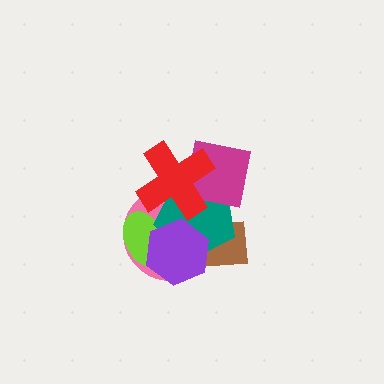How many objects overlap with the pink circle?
6 objects overlap with the pink circle.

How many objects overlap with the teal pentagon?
6 objects overlap with the teal pentagon.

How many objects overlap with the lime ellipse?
3 objects overlap with the lime ellipse.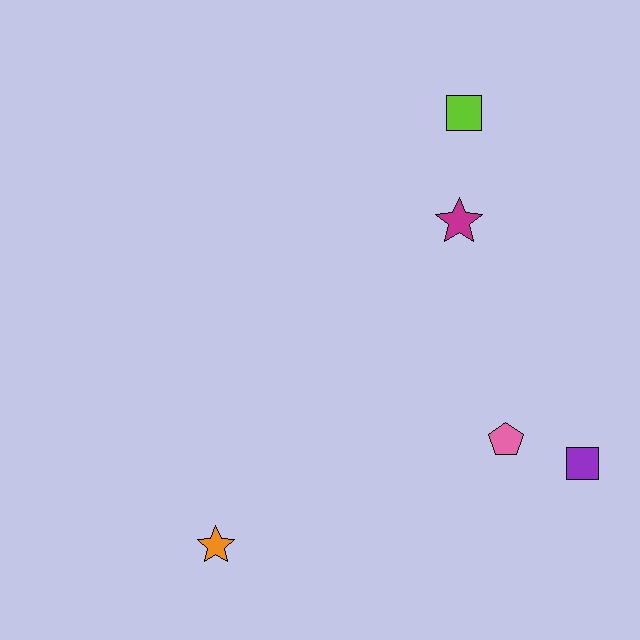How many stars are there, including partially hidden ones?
There are 2 stars.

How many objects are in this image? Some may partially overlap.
There are 5 objects.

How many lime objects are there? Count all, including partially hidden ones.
There is 1 lime object.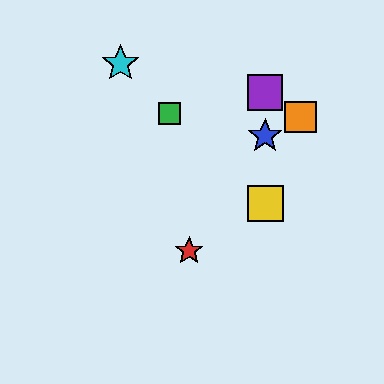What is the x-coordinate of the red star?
The red star is at x≈189.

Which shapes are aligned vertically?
The blue star, the yellow square, the purple square are aligned vertically.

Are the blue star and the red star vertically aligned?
No, the blue star is at x≈265 and the red star is at x≈189.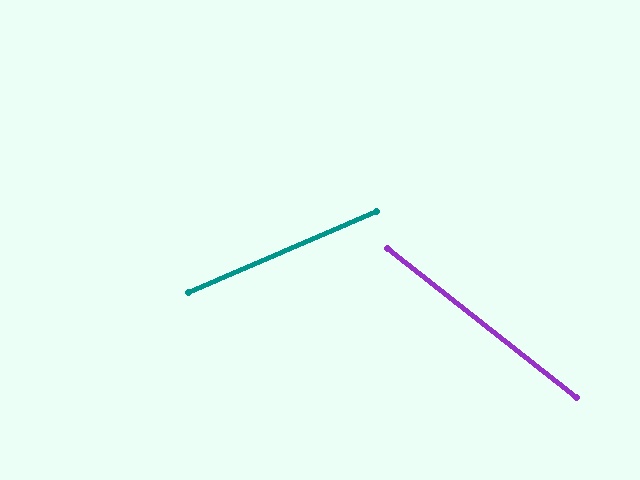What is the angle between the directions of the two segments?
Approximately 62 degrees.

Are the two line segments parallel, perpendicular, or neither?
Neither parallel nor perpendicular — they differ by about 62°.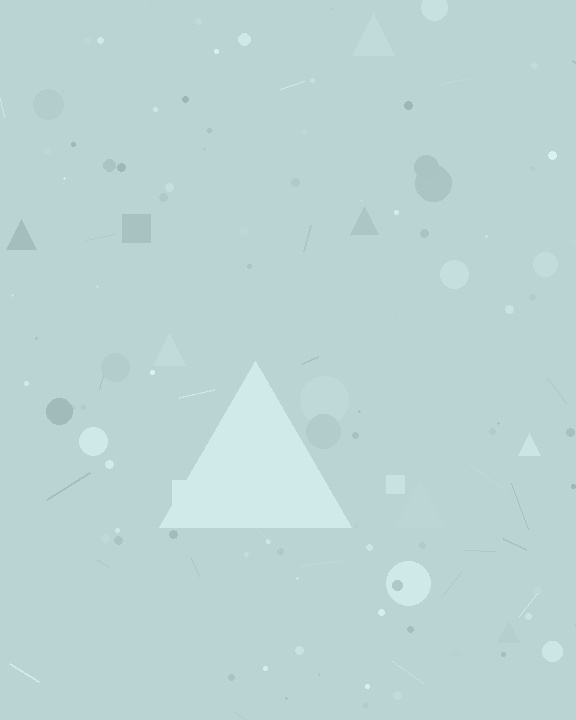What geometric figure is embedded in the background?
A triangle is embedded in the background.